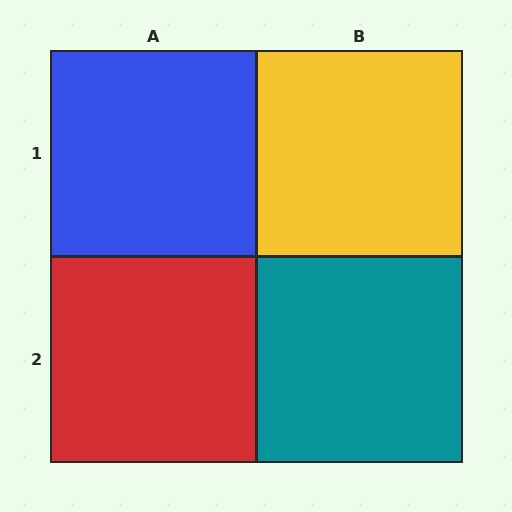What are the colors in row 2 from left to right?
Red, teal.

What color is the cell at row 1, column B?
Yellow.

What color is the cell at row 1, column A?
Blue.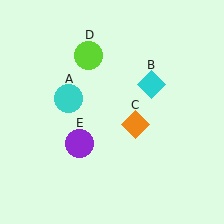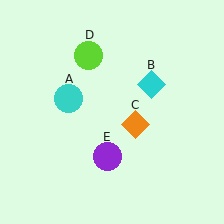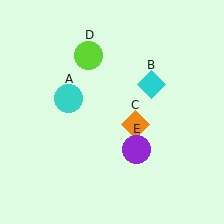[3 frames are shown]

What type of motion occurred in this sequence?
The purple circle (object E) rotated counterclockwise around the center of the scene.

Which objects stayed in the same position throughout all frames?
Cyan circle (object A) and cyan diamond (object B) and orange diamond (object C) and lime circle (object D) remained stationary.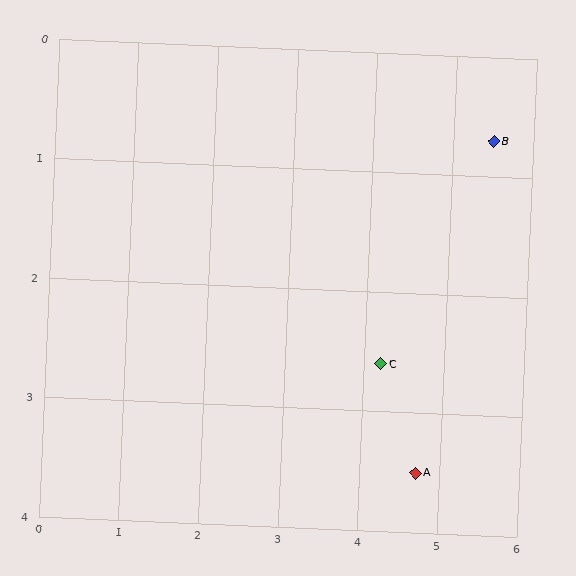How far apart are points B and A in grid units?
Points B and A are about 2.9 grid units apart.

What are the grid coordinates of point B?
Point B is at approximately (5.5, 0.7).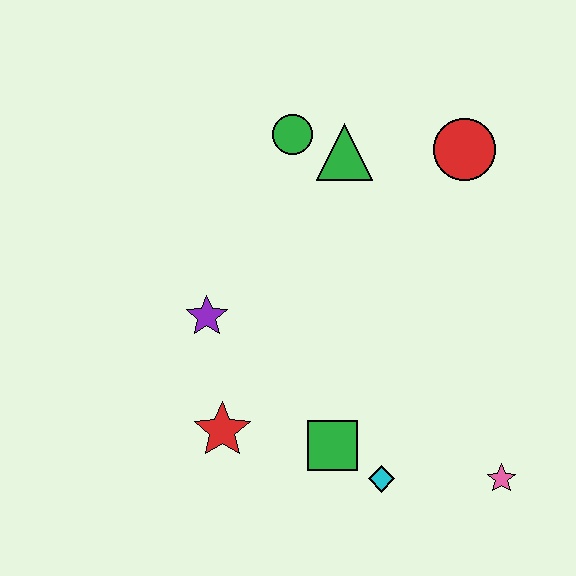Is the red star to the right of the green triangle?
No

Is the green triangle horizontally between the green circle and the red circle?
Yes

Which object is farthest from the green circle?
The pink star is farthest from the green circle.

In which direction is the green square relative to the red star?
The green square is to the right of the red star.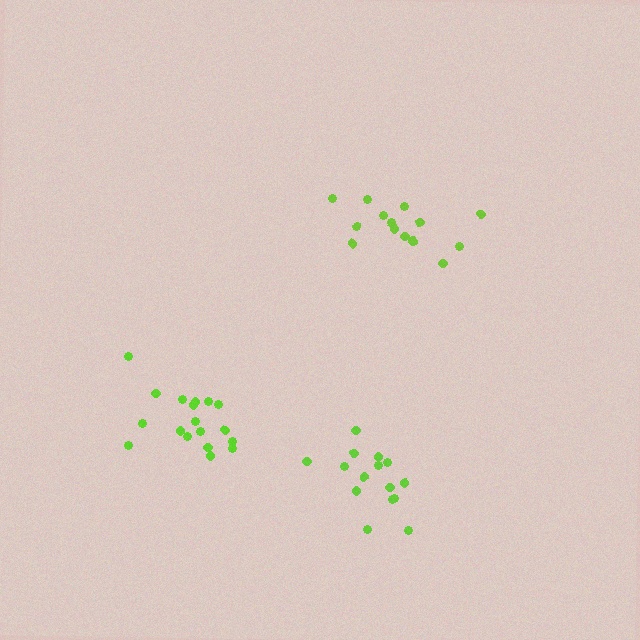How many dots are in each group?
Group 1: 14 dots, Group 2: 18 dots, Group 3: 15 dots (47 total).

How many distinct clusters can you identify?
There are 3 distinct clusters.